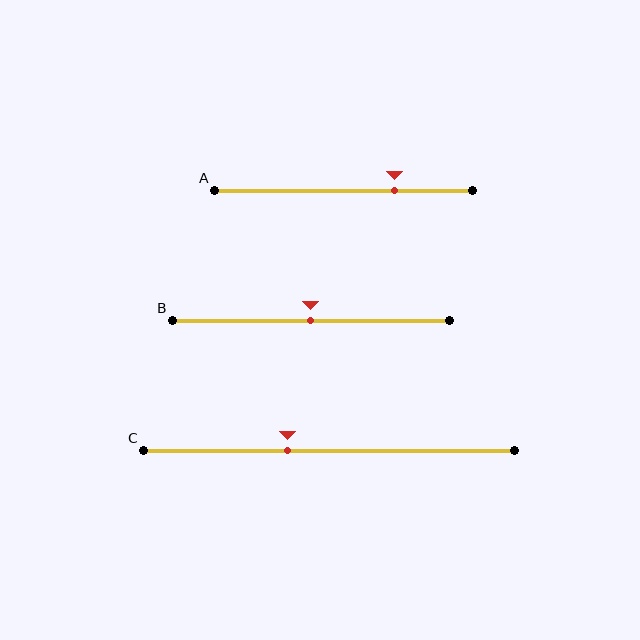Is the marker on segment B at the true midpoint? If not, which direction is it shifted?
Yes, the marker on segment B is at the true midpoint.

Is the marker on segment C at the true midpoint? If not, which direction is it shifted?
No, the marker on segment C is shifted to the left by about 11% of the segment length.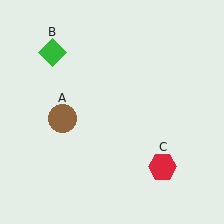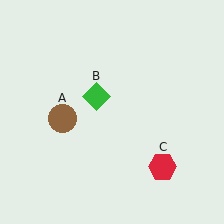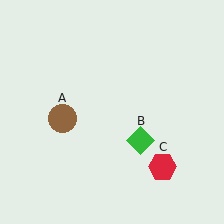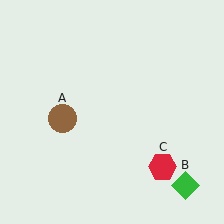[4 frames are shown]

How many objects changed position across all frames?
1 object changed position: green diamond (object B).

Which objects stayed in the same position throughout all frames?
Brown circle (object A) and red hexagon (object C) remained stationary.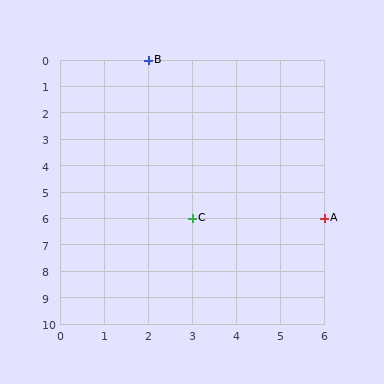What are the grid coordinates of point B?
Point B is at grid coordinates (2, 0).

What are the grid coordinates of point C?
Point C is at grid coordinates (3, 6).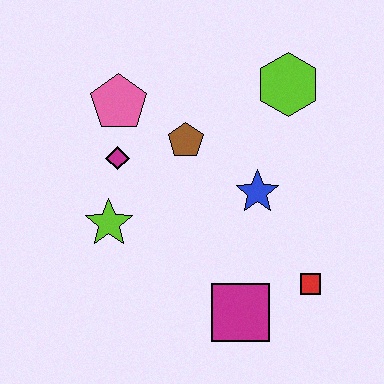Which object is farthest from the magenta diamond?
The red square is farthest from the magenta diamond.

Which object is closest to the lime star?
The magenta diamond is closest to the lime star.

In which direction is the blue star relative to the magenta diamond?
The blue star is to the right of the magenta diamond.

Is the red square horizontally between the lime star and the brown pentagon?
No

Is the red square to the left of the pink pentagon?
No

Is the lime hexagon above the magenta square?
Yes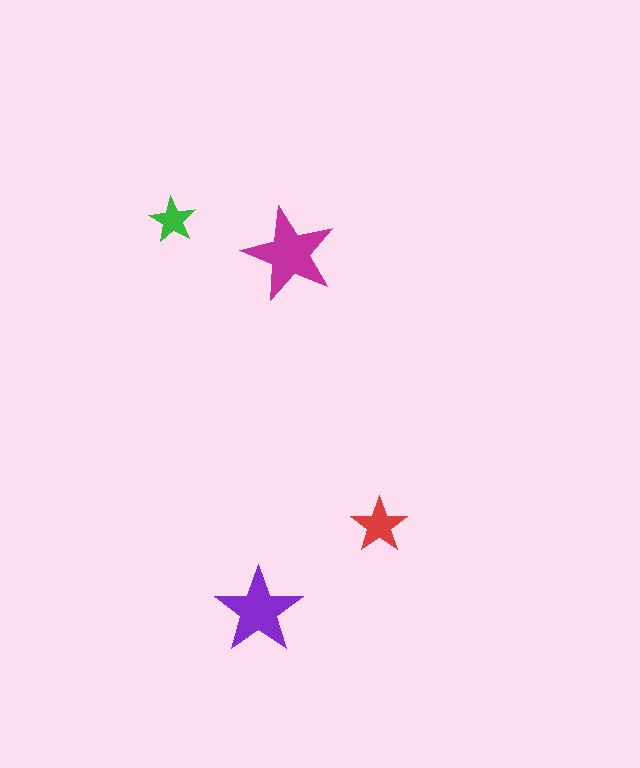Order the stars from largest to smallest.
the magenta one, the purple one, the red one, the green one.